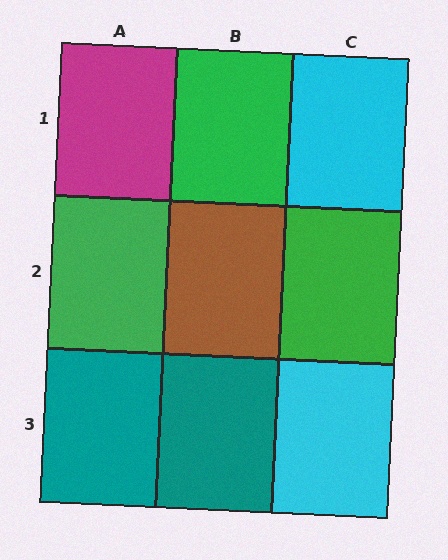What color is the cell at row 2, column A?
Green.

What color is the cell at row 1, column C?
Cyan.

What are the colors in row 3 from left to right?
Teal, teal, cyan.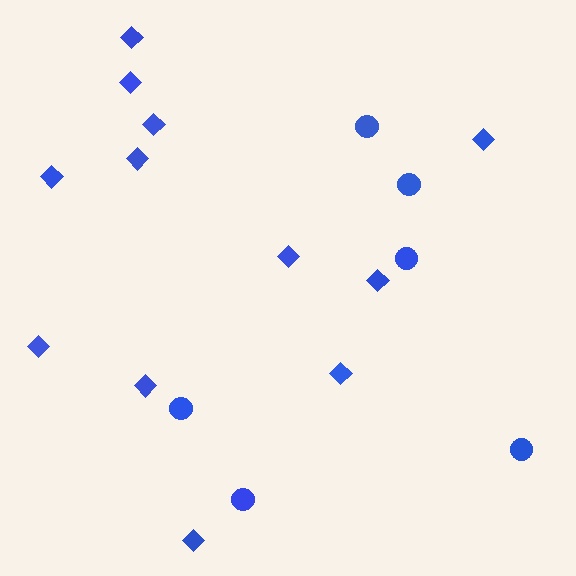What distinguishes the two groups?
There are 2 groups: one group of circles (6) and one group of diamonds (12).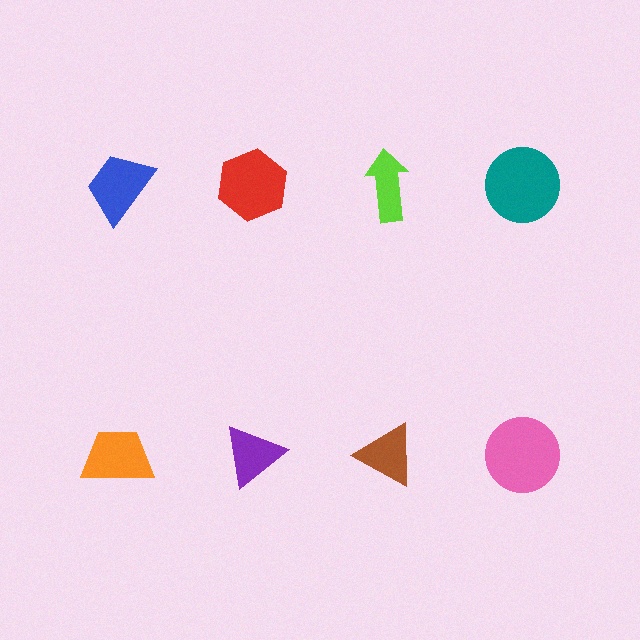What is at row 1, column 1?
A blue trapezoid.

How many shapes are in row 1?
4 shapes.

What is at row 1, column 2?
A red hexagon.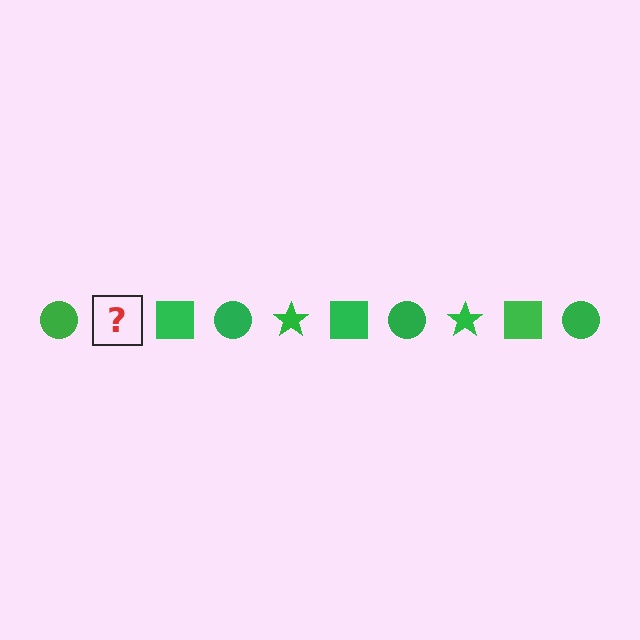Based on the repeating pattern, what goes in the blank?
The blank should be a green star.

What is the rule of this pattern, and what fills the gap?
The rule is that the pattern cycles through circle, star, square shapes in green. The gap should be filled with a green star.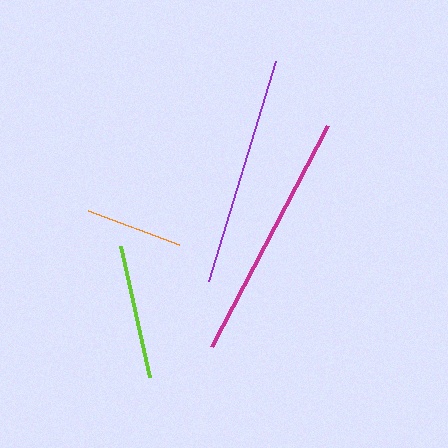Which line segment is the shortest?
The orange line is the shortest at approximately 98 pixels.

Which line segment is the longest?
The magenta line is the longest at approximately 249 pixels.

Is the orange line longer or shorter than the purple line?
The purple line is longer than the orange line.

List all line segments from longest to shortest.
From longest to shortest: magenta, purple, lime, orange.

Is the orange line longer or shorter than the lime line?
The lime line is longer than the orange line.